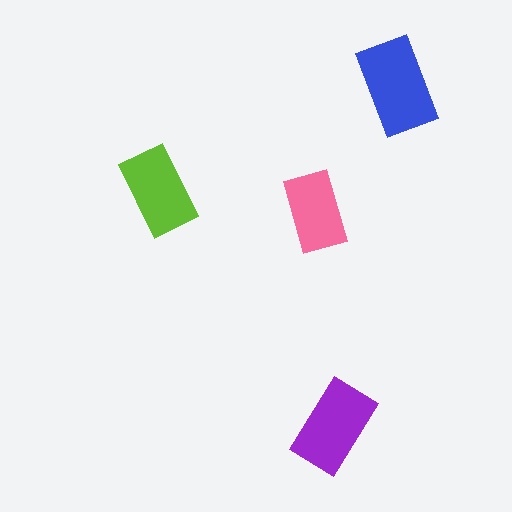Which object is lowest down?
The purple rectangle is bottommost.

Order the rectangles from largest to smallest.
the blue one, the purple one, the lime one, the pink one.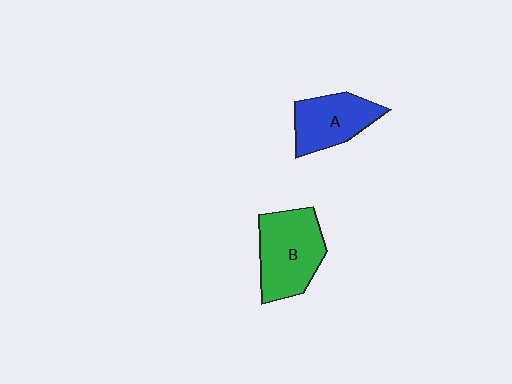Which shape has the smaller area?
Shape A (blue).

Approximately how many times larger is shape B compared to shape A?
Approximately 1.3 times.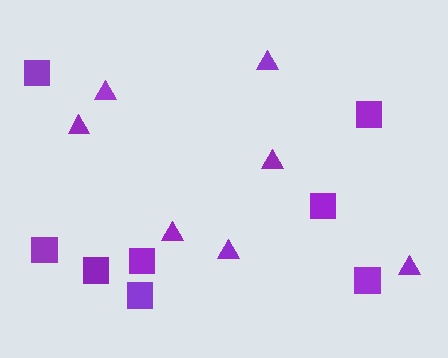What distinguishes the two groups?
There are 2 groups: one group of squares (8) and one group of triangles (7).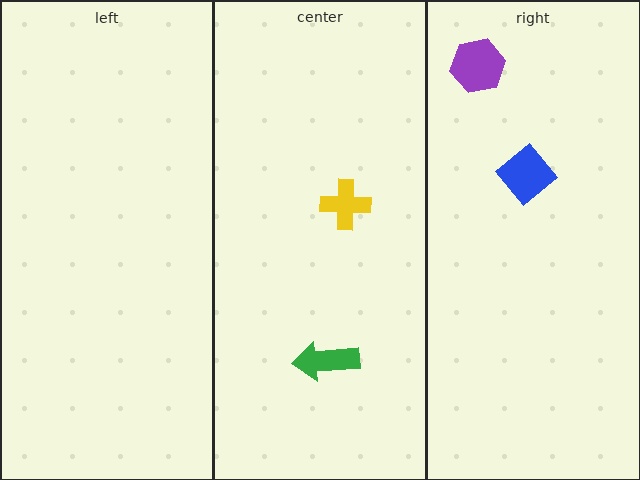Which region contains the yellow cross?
The center region.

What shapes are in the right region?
The purple hexagon, the blue diamond.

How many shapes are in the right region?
2.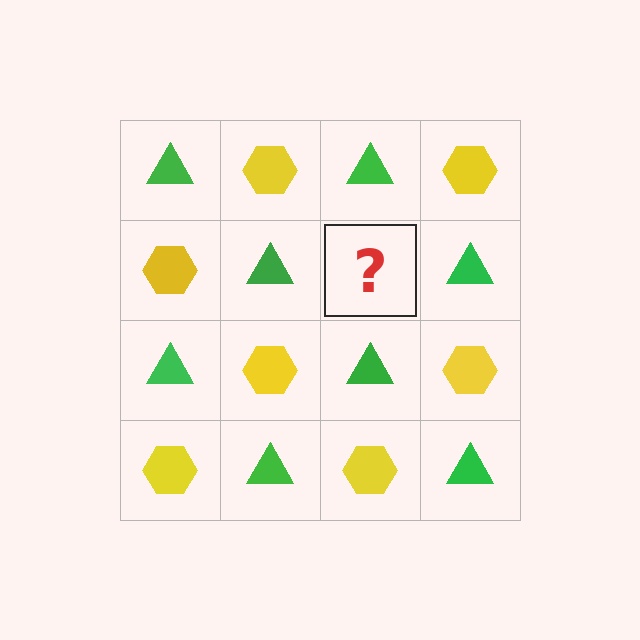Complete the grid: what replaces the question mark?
The question mark should be replaced with a yellow hexagon.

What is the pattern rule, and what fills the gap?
The rule is that it alternates green triangle and yellow hexagon in a checkerboard pattern. The gap should be filled with a yellow hexagon.